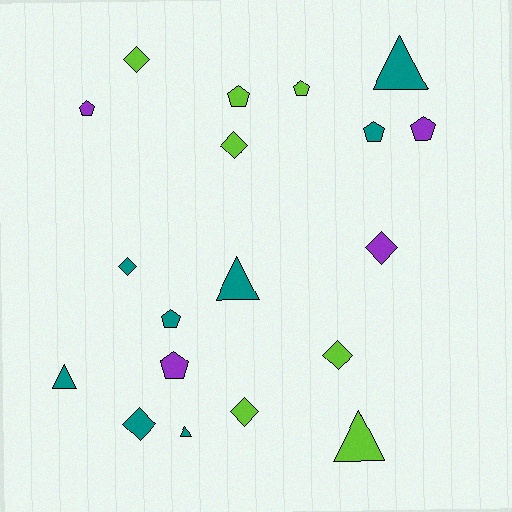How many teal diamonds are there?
There are 2 teal diamonds.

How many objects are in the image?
There are 19 objects.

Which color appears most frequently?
Teal, with 8 objects.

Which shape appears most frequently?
Diamond, with 7 objects.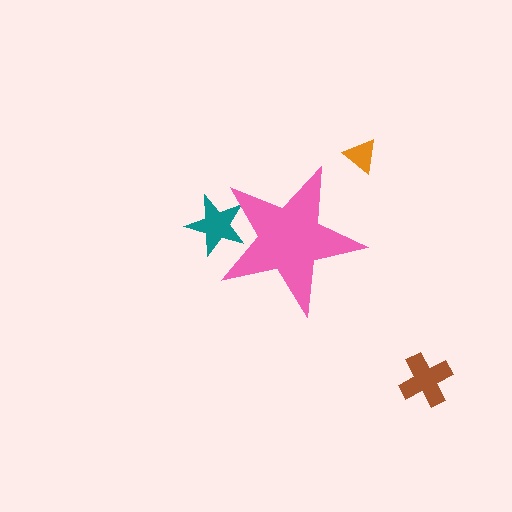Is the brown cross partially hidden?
No, the brown cross is fully visible.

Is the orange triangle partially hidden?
No, the orange triangle is fully visible.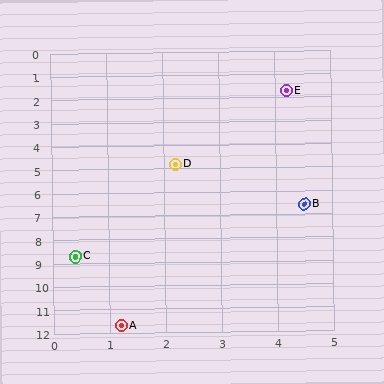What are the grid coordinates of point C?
Point C is at approximately (0.4, 8.7).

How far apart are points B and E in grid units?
Points B and E are about 4.9 grid units apart.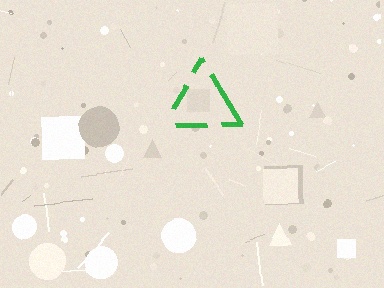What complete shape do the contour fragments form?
The contour fragments form a triangle.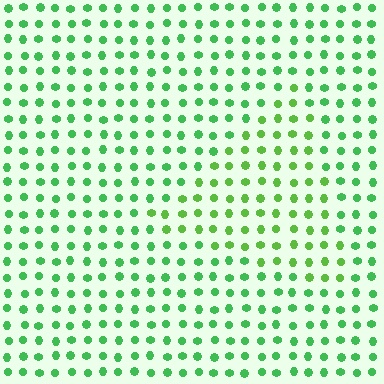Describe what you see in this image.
The image is filled with small green elements in a uniform arrangement. A triangle-shaped region is visible where the elements are tinted to a slightly different hue, forming a subtle color boundary.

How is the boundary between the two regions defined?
The boundary is defined purely by a slight shift in hue (about 23 degrees). Spacing, size, and orientation are identical on both sides.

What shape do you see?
I see a triangle.